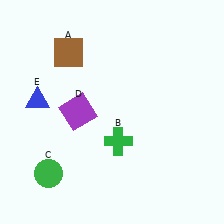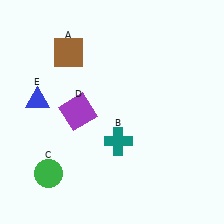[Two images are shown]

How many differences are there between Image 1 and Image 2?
There is 1 difference between the two images.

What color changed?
The cross (B) changed from green in Image 1 to teal in Image 2.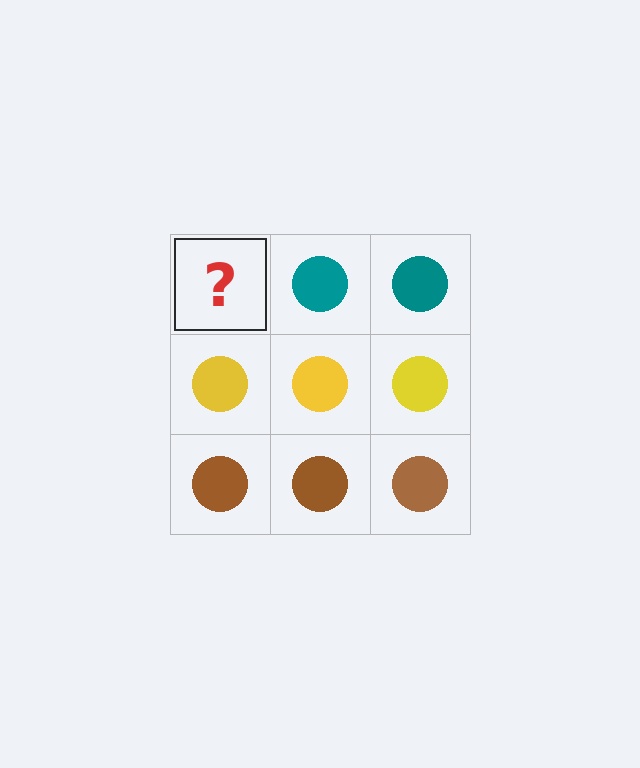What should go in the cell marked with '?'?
The missing cell should contain a teal circle.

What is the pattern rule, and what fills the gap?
The rule is that each row has a consistent color. The gap should be filled with a teal circle.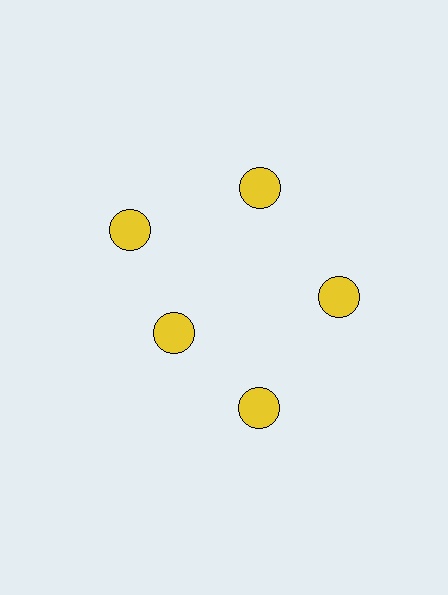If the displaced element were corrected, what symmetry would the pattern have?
It would have 5-fold rotational symmetry — the pattern would map onto itself every 72 degrees.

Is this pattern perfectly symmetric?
No. The 5 yellow circles are arranged in a ring, but one element near the 8 o'clock position is pulled inward toward the center, breaking the 5-fold rotational symmetry.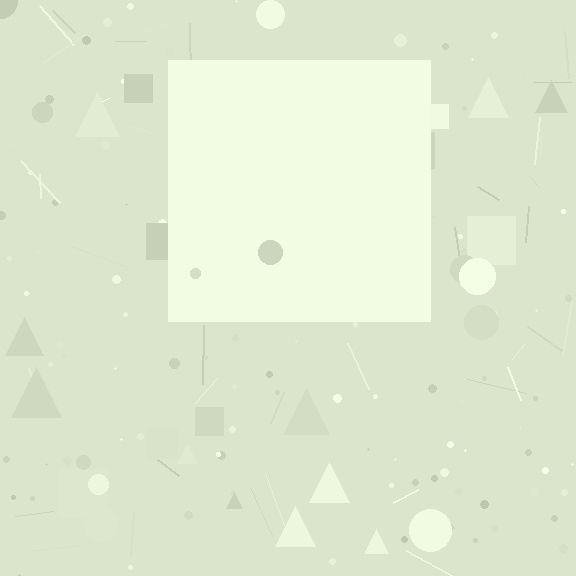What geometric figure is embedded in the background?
A square is embedded in the background.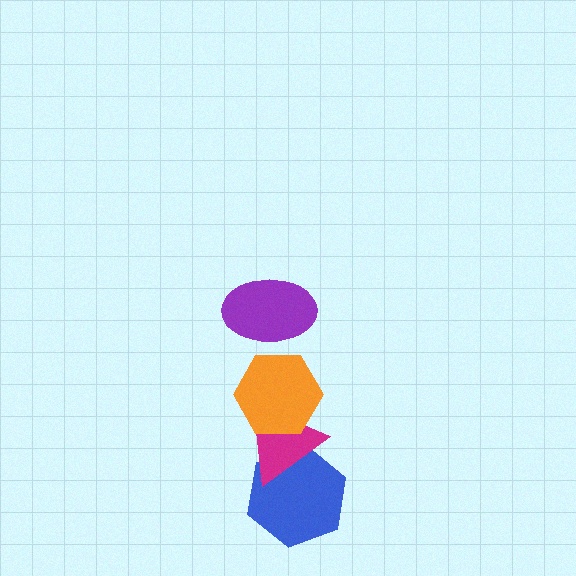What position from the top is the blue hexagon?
The blue hexagon is 4th from the top.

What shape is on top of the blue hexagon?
The magenta triangle is on top of the blue hexagon.